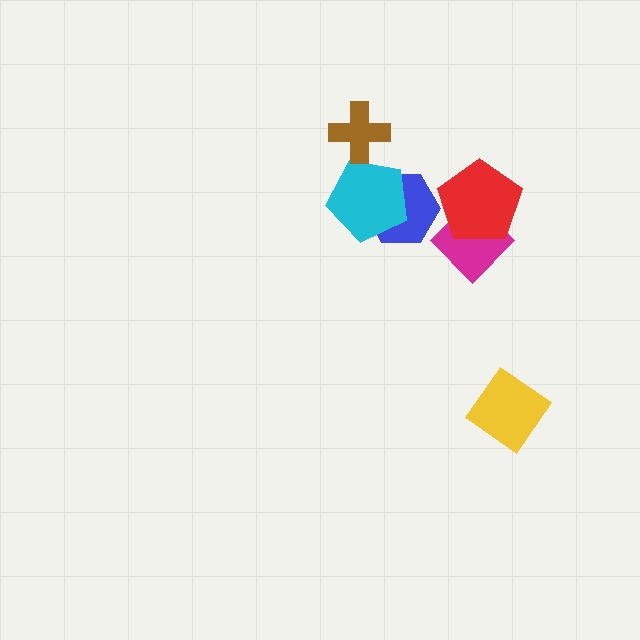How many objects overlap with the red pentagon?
1 object overlaps with the red pentagon.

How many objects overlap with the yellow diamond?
0 objects overlap with the yellow diamond.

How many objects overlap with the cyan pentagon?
1 object overlaps with the cyan pentagon.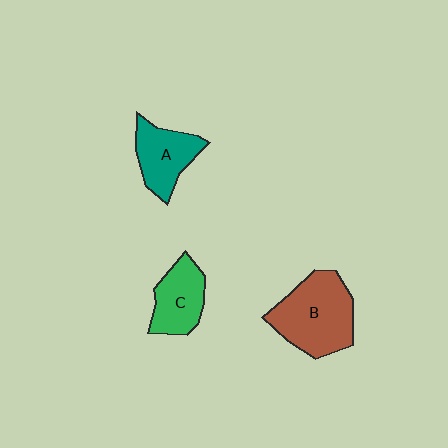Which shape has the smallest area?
Shape C (green).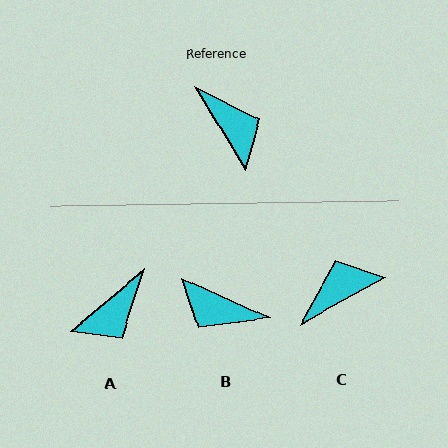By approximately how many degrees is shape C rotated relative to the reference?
Approximately 88 degrees counter-clockwise.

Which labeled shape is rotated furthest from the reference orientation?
B, about 146 degrees away.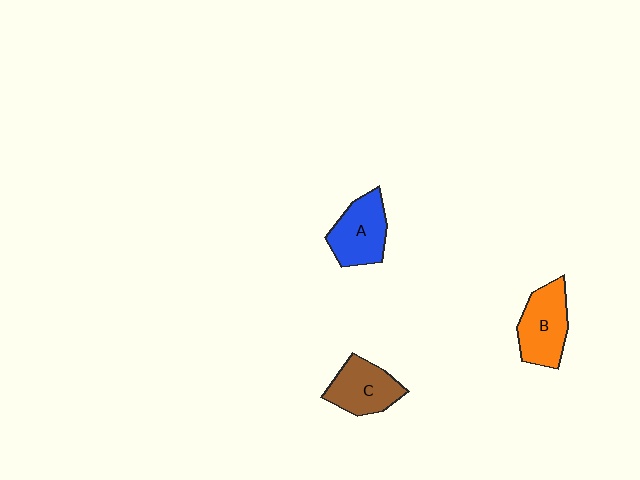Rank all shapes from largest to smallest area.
From largest to smallest: B (orange), A (blue), C (brown).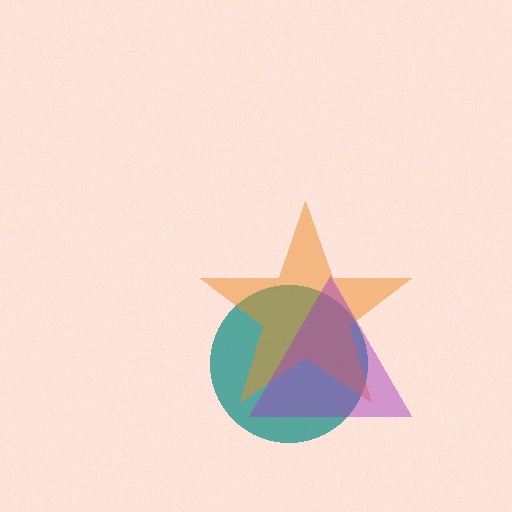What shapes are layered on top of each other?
The layered shapes are: a teal circle, an orange star, a purple triangle.